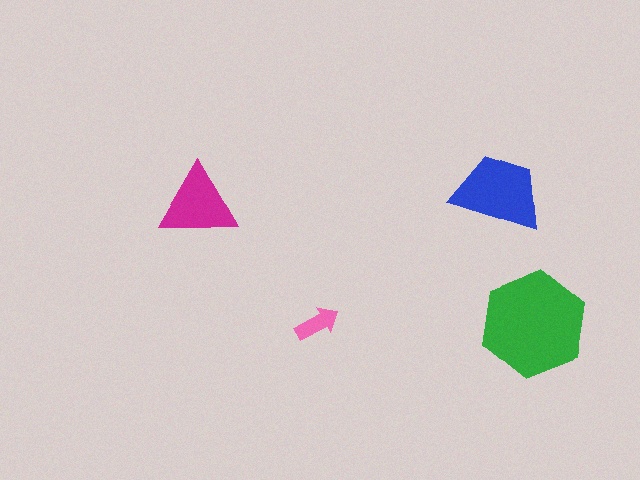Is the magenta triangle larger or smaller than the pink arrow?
Larger.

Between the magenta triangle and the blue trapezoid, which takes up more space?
The blue trapezoid.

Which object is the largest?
The green hexagon.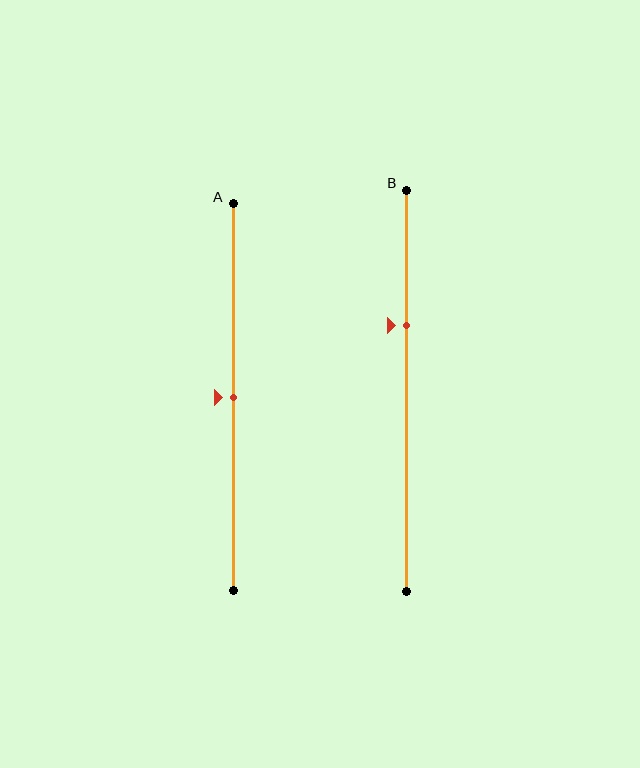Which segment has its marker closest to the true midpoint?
Segment A has its marker closest to the true midpoint.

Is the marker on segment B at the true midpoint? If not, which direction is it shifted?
No, the marker on segment B is shifted upward by about 16% of the segment length.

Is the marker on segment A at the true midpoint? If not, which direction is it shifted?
Yes, the marker on segment A is at the true midpoint.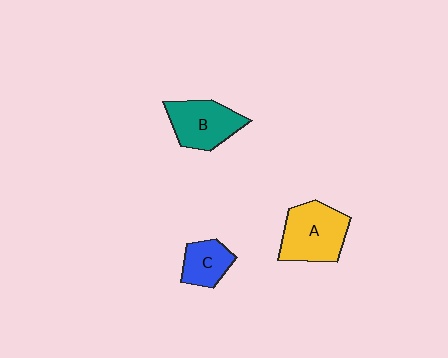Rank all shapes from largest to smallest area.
From largest to smallest: A (yellow), B (teal), C (blue).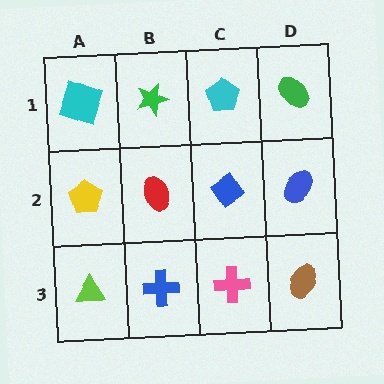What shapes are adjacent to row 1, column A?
A yellow pentagon (row 2, column A), a green star (row 1, column B).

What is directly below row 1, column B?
A red ellipse.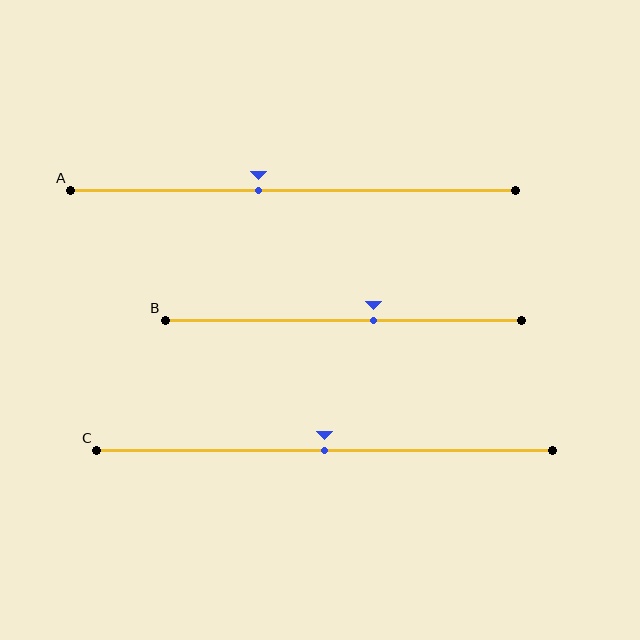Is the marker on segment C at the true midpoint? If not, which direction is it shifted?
Yes, the marker on segment C is at the true midpoint.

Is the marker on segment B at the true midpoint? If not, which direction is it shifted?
No, the marker on segment B is shifted to the right by about 9% of the segment length.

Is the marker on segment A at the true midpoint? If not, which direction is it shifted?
No, the marker on segment A is shifted to the left by about 8% of the segment length.